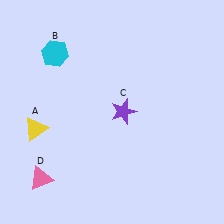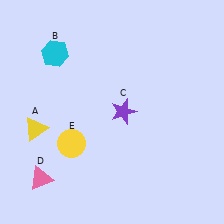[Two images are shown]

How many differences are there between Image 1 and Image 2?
There is 1 difference between the two images.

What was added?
A yellow circle (E) was added in Image 2.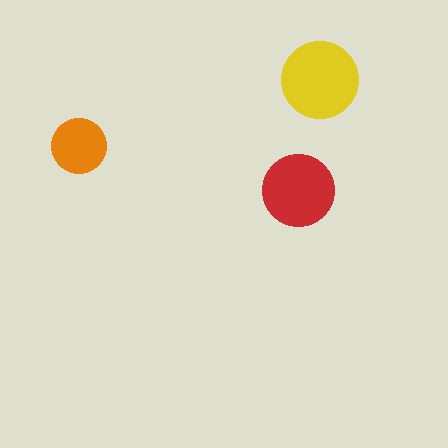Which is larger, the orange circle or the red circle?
The red one.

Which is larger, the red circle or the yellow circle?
The yellow one.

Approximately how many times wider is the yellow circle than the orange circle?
About 1.5 times wider.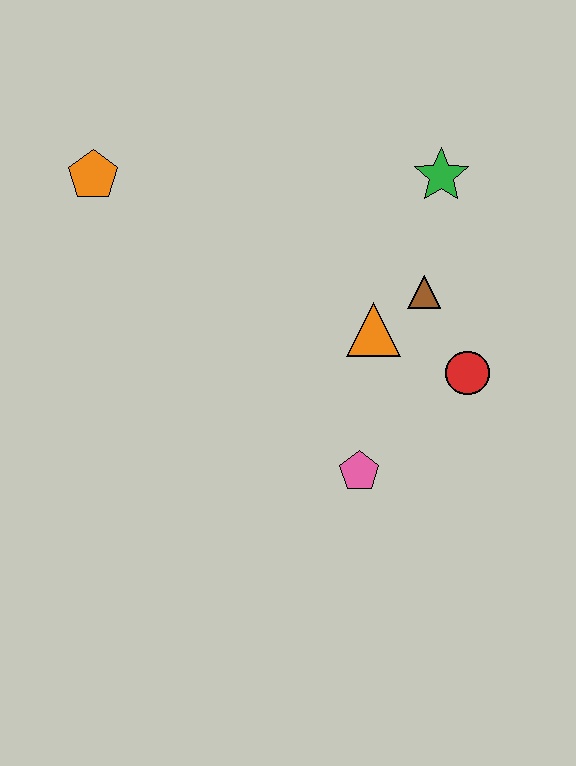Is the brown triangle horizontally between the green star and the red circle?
No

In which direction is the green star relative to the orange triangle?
The green star is above the orange triangle.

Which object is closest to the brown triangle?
The orange triangle is closest to the brown triangle.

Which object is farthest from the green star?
The orange pentagon is farthest from the green star.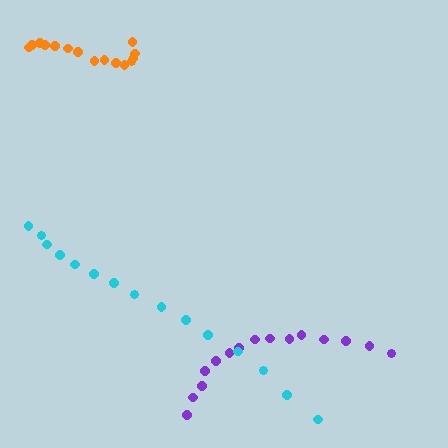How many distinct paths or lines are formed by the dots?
There are 3 distinct paths.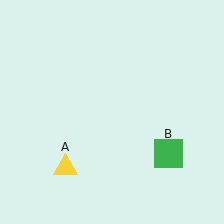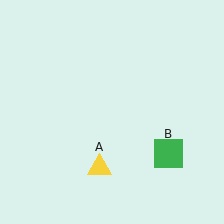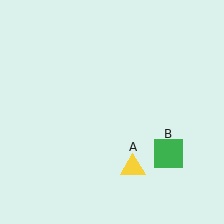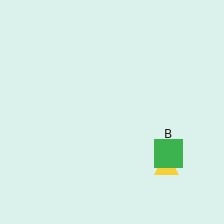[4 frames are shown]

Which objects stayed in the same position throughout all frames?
Green square (object B) remained stationary.